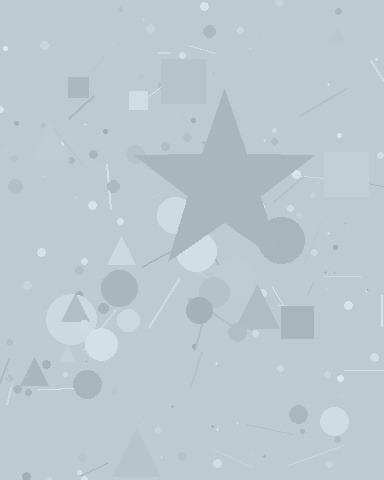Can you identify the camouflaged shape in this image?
The camouflaged shape is a star.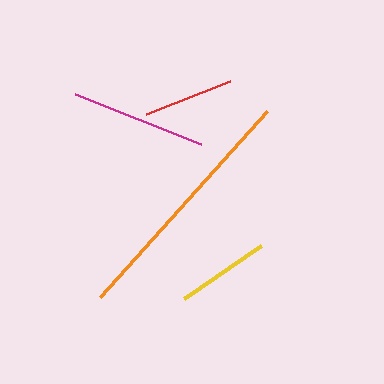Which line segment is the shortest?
The red line is the shortest at approximately 91 pixels.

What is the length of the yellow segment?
The yellow segment is approximately 93 pixels long.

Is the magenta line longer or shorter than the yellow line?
The magenta line is longer than the yellow line.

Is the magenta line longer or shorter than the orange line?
The orange line is longer than the magenta line.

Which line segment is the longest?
The orange line is the longest at approximately 250 pixels.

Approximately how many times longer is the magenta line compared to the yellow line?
The magenta line is approximately 1.5 times the length of the yellow line.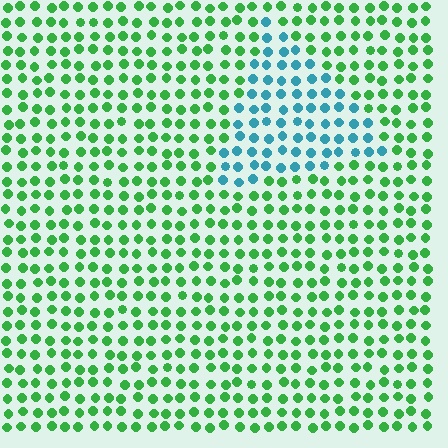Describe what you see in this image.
The image is filled with small green elements in a uniform arrangement. A triangle-shaped region is visible where the elements are tinted to a slightly different hue, forming a subtle color boundary.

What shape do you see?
I see a triangle.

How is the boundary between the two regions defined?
The boundary is defined purely by a slight shift in hue (about 62 degrees). Spacing, size, and orientation are identical on both sides.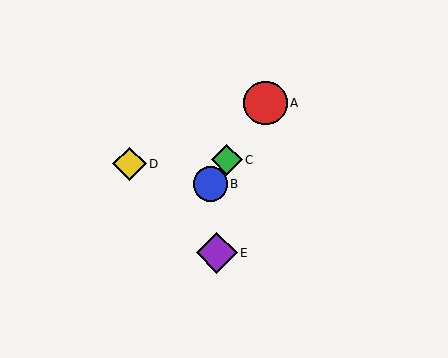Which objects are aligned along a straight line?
Objects A, B, C are aligned along a straight line.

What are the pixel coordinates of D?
Object D is at (130, 164).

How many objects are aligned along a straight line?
3 objects (A, B, C) are aligned along a straight line.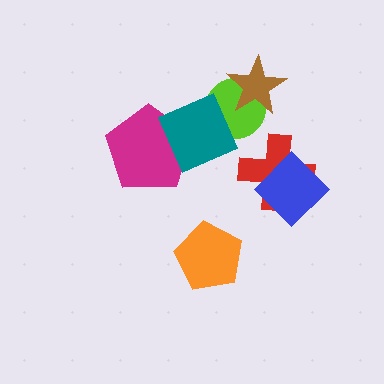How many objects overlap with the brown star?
1 object overlaps with the brown star.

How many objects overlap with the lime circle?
2 objects overlap with the lime circle.